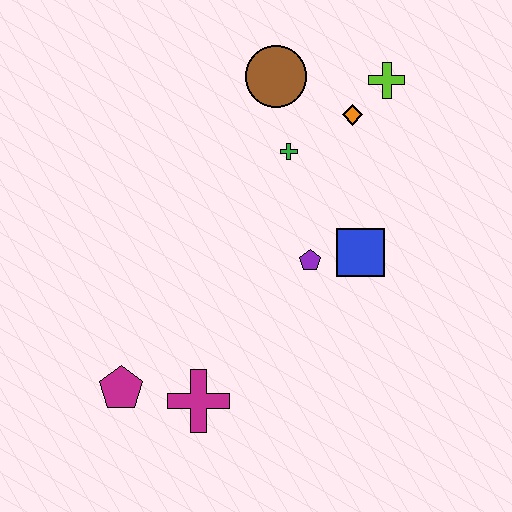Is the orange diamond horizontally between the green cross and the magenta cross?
No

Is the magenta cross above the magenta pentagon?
No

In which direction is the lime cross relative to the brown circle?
The lime cross is to the right of the brown circle.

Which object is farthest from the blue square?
The magenta pentagon is farthest from the blue square.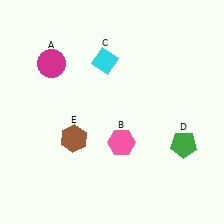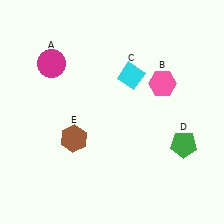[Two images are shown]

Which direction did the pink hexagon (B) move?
The pink hexagon (B) moved up.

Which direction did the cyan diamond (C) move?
The cyan diamond (C) moved right.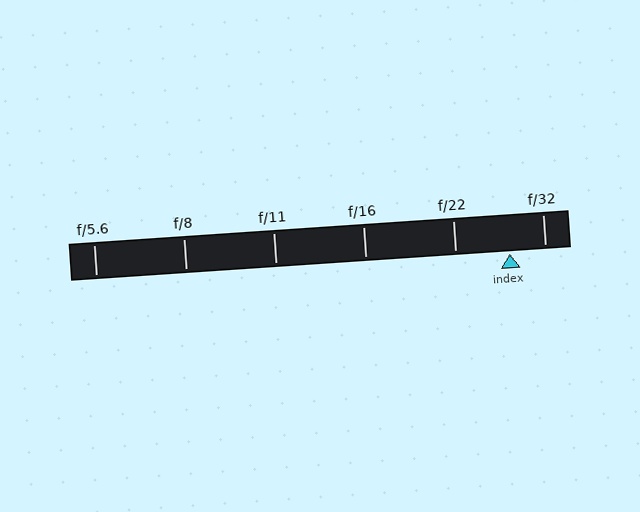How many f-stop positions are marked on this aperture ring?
There are 6 f-stop positions marked.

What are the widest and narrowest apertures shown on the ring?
The widest aperture shown is f/5.6 and the narrowest is f/32.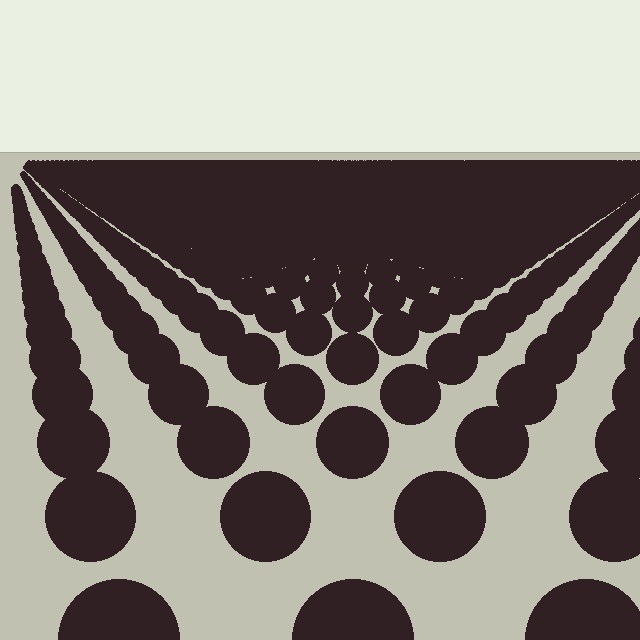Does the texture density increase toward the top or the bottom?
Density increases toward the top.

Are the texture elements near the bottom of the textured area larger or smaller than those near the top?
Larger. Near the bottom, elements are closer to the viewer and appear at a bigger on-screen size.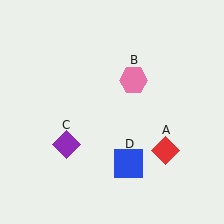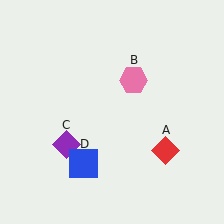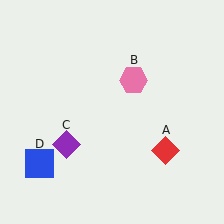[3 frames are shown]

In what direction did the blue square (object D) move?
The blue square (object D) moved left.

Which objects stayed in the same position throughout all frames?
Red diamond (object A) and pink hexagon (object B) and purple diamond (object C) remained stationary.